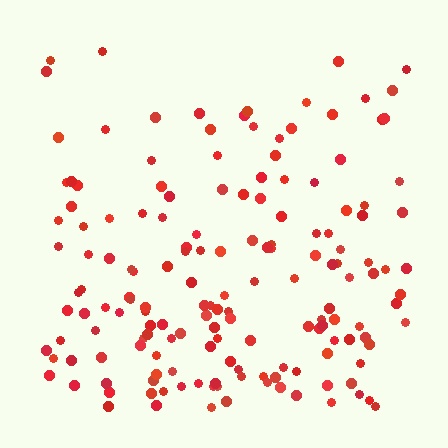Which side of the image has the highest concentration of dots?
The bottom.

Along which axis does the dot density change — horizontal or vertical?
Vertical.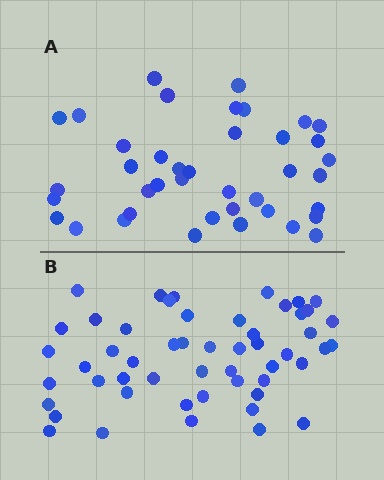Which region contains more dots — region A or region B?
Region B (the bottom region) has more dots.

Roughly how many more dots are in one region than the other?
Region B has roughly 12 or so more dots than region A.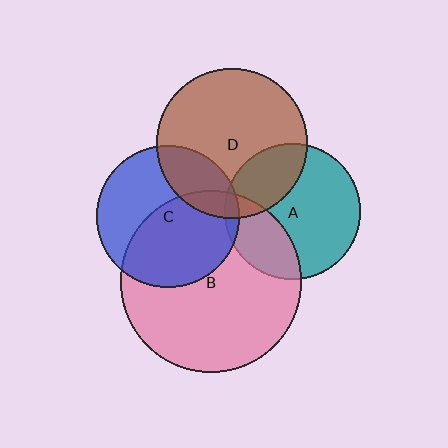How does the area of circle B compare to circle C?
Approximately 1.6 times.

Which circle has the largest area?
Circle B (pink).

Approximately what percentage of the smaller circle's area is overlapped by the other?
Approximately 30%.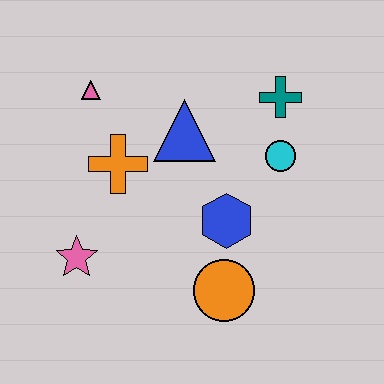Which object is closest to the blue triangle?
The orange cross is closest to the blue triangle.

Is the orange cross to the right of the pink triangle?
Yes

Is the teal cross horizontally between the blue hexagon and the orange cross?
No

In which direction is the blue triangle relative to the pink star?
The blue triangle is above the pink star.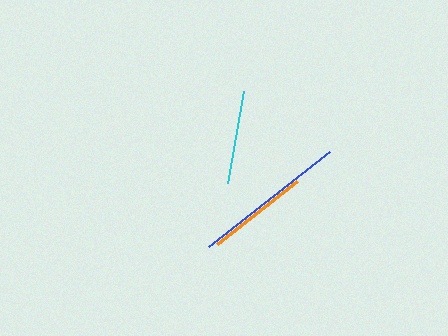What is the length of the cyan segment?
The cyan segment is approximately 93 pixels long.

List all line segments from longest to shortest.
From longest to shortest: blue, orange, cyan.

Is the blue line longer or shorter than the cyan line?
The blue line is longer than the cyan line.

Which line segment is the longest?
The blue line is the longest at approximately 154 pixels.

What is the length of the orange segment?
The orange segment is approximately 102 pixels long.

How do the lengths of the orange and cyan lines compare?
The orange and cyan lines are approximately the same length.